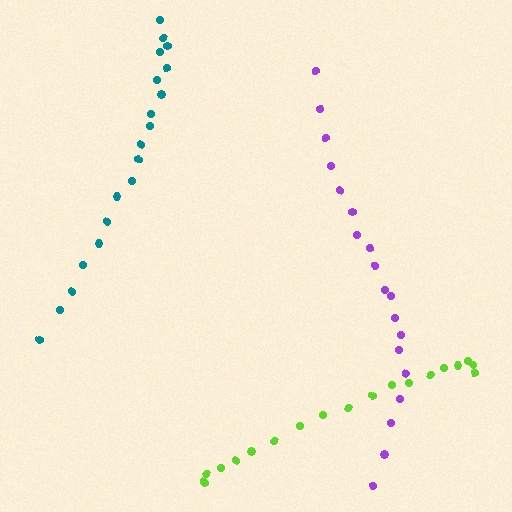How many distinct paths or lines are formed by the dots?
There are 3 distinct paths.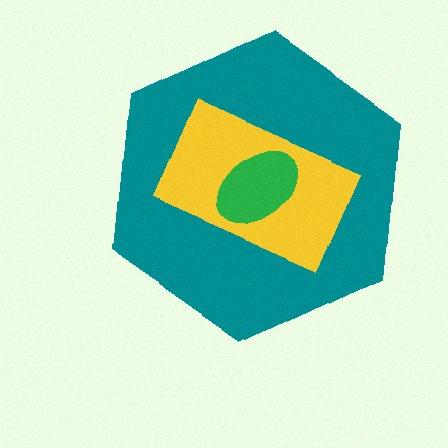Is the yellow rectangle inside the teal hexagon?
Yes.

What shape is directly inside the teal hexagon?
The yellow rectangle.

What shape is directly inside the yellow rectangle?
The green ellipse.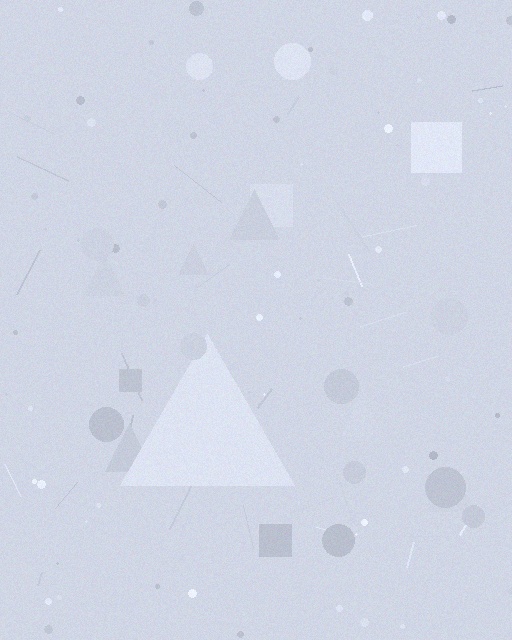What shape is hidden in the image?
A triangle is hidden in the image.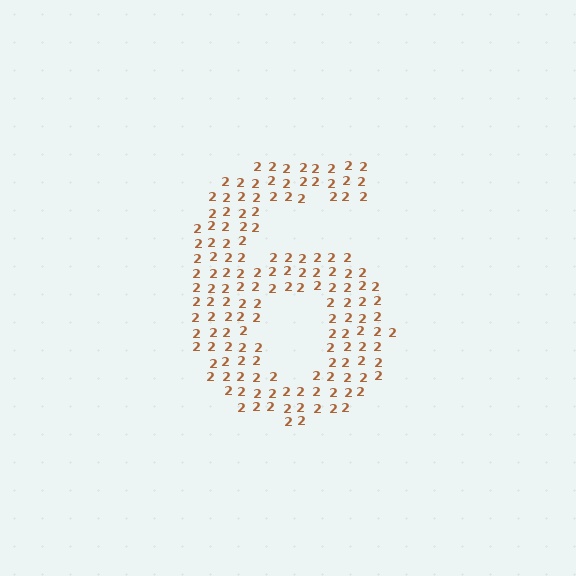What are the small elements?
The small elements are digit 2's.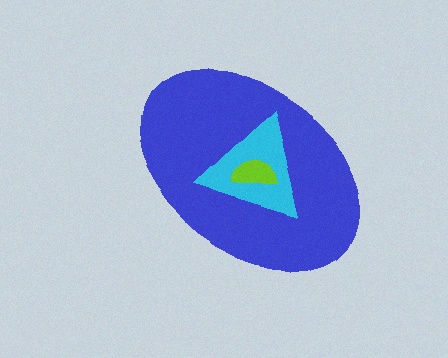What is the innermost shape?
The lime semicircle.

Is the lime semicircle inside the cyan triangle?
Yes.